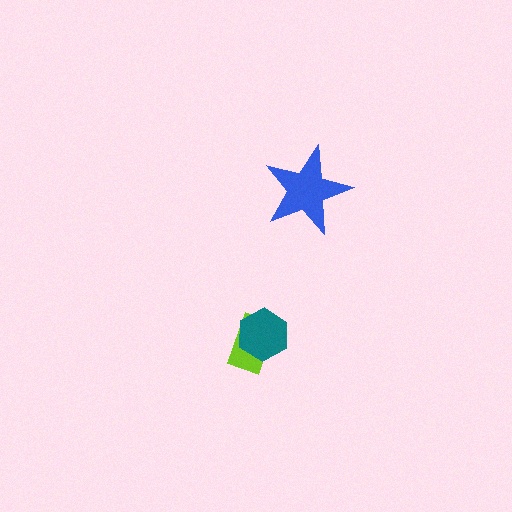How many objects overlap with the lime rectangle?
1 object overlaps with the lime rectangle.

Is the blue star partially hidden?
No, no other shape covers it.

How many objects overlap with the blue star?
0 objects overlap with the blue star.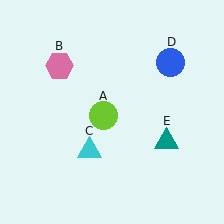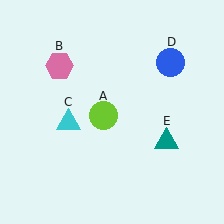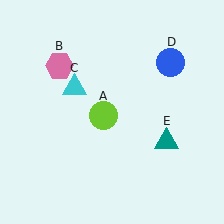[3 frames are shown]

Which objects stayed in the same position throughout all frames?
Lime circle (object A) and pink hexagon (object B) and blue circle (object D) and teal triangle (object E) remained stationary.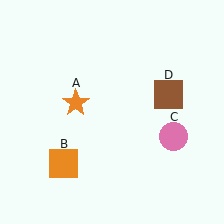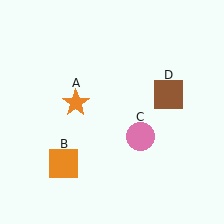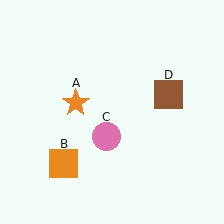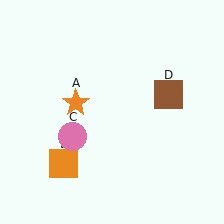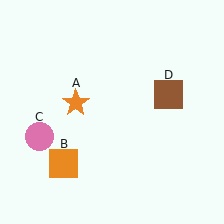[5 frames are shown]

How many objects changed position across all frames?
1 object changed position: pink circle (object C).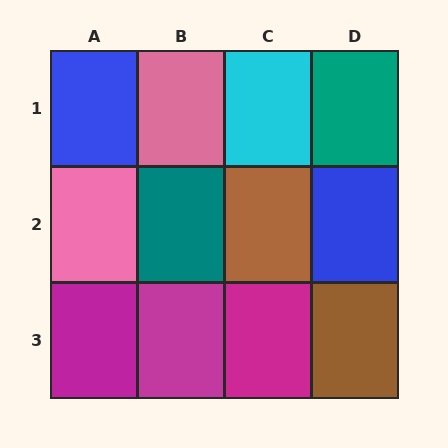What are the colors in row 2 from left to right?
Pink, teal, brown, blue.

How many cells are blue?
2 cells are blue.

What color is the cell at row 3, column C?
Magenta.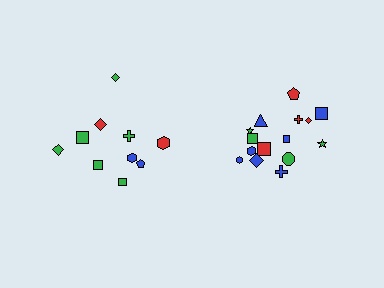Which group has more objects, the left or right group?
The right group.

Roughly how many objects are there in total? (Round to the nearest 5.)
Roughly 25 objects in total.